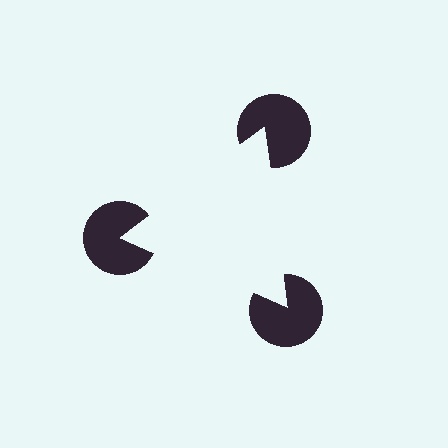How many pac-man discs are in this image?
There are 3 — one at each vertex of the illusory triangle.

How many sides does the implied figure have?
3 sides.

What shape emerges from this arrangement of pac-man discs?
An illusory triangle — its edges are inferred from the aligned wedge cuts in the pac-man discs, not physically drawn.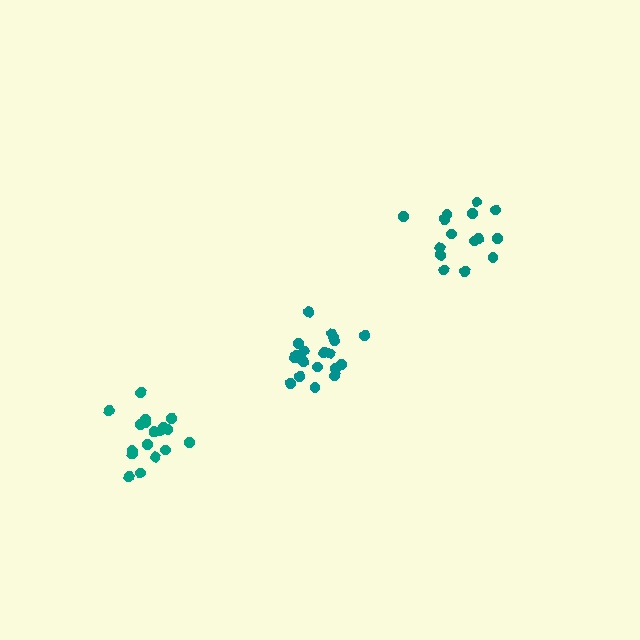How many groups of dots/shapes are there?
There are 3 groups.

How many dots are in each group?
Group 1: 15 dots, Group 2: 20 dots, Group 3: 18 dots (53 total).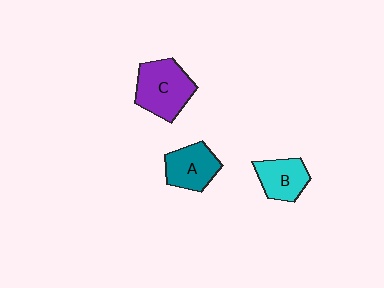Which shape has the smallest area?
Shape B (cyan).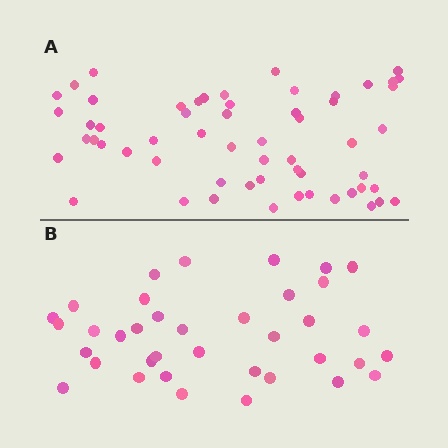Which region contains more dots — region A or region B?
Region A (the top region) has more dots.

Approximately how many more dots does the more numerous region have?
Region A has approximately 20 more dots than region B.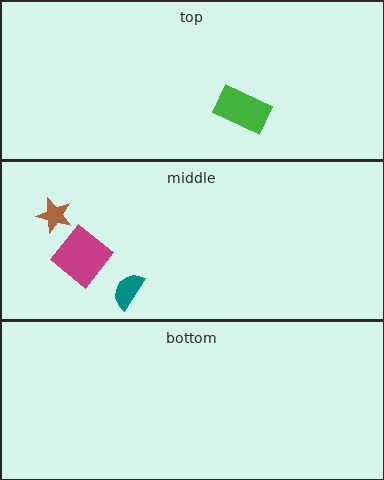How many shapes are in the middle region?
3.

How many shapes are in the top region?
1.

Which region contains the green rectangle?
The top region.